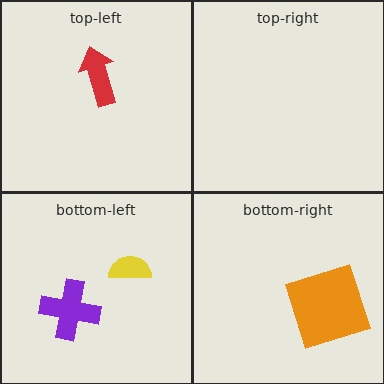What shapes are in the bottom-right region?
The orange square.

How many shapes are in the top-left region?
1.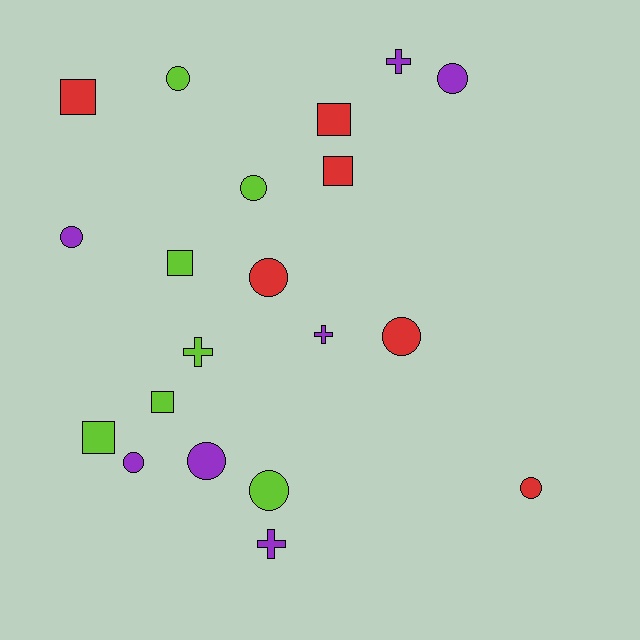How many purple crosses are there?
There are 3 purple crosses.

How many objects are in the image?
There are 20 objects.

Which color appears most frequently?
Purple, with 7 objects.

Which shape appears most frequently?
Circle, with 10 objects.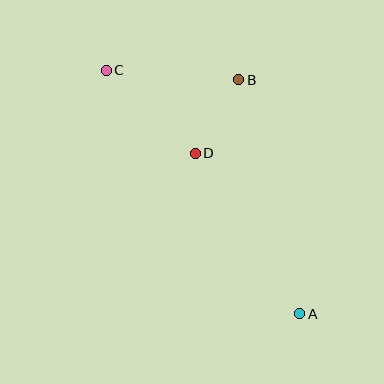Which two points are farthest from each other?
Points A and C are farthest from each other.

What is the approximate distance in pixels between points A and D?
The distance between A and D is approximately 191 pixels.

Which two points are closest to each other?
Points B and D are closest to each other.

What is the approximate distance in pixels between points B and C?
The distance between B and C is approximately 133 pixels.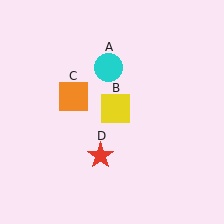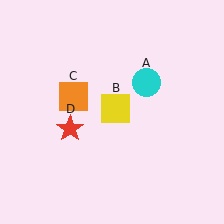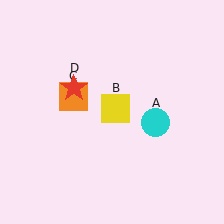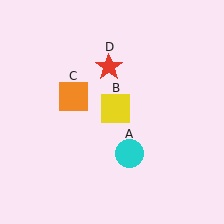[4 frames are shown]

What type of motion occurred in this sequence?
The cyan circle (object A), red star (object D) rotated clockwise around the center of the scene.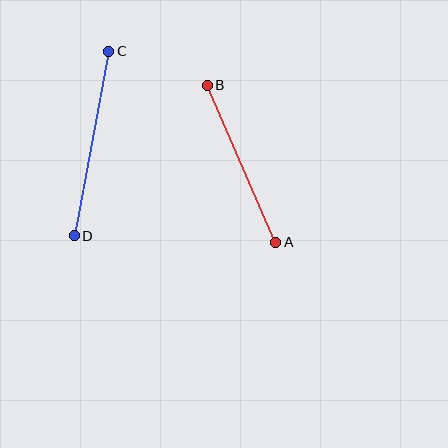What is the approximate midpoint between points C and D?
The midpoint is at approximately (91, 143) pixels.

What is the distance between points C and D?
The distance is approximately 188 pixels.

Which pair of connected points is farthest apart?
Points C and D are farthest apart.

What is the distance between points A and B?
The distance is approximately 171 pixels.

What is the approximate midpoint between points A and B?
The midpoint is at approximately (241, 164) pixels.